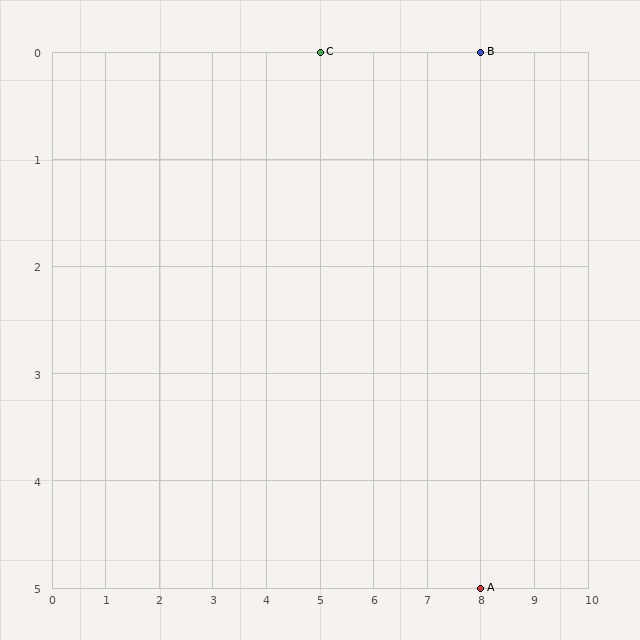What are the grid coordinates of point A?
Point A is at grid coordinates (8, 5).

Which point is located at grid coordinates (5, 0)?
Point C is at (5, 0).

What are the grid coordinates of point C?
Point C is at grid coordinates (5, 0).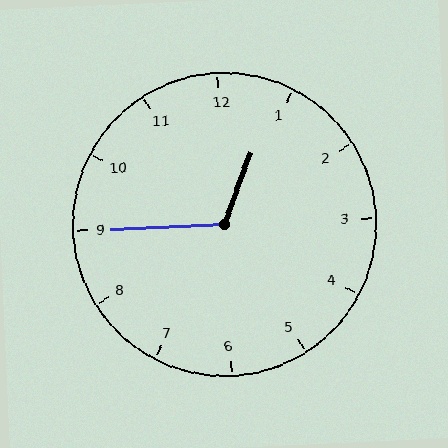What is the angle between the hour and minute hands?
Approximately 112 degrees.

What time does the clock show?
12:45.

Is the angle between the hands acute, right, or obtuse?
It is obtuse.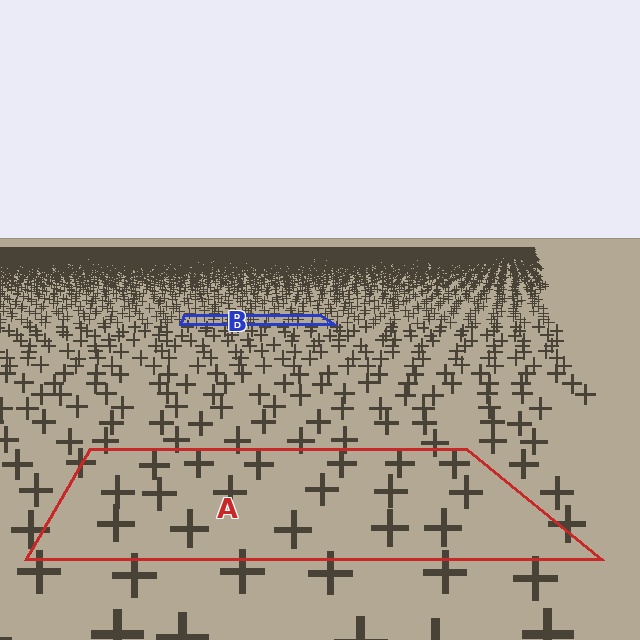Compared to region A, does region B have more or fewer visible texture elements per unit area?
Region B has more texture elements per unit area — they are packed more densely because it is farther away.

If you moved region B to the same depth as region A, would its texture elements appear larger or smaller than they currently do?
They would appear larger. At a closer depth, the same texture elements are projected at a bigger on-screen size.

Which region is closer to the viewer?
Region A is closer. The texture elements there are larger and more spread out.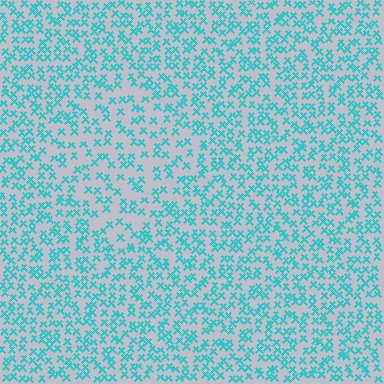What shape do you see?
I see a diamond.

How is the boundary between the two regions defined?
The boundary is defined by a change in element density (approximately 1.6x ratio). All elements are the same color, size, and shape.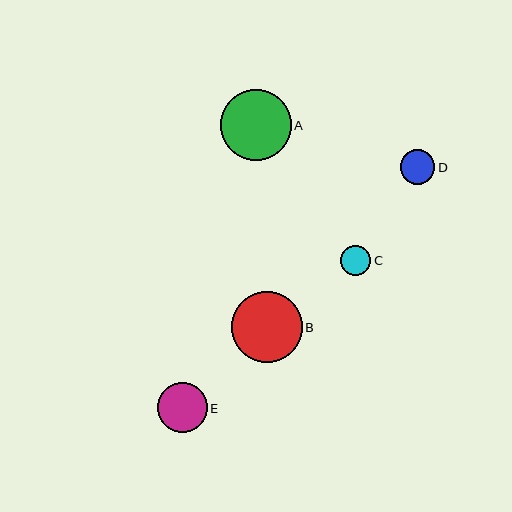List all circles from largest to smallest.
From largest to smallest: B, A, E, D, C.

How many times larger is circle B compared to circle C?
Circle B is approximately 2.3 times the size of circle C.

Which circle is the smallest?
Circle C is the smallest with a size of approximately 30 pixels.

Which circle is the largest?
Circle B is the largest with a size of approximately 71 pixels.